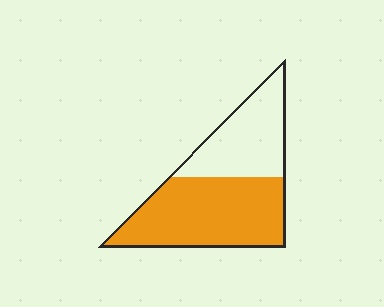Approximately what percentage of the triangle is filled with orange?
Approximately 60%.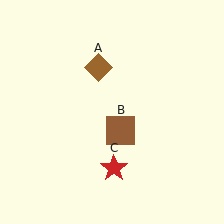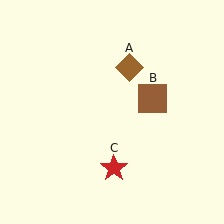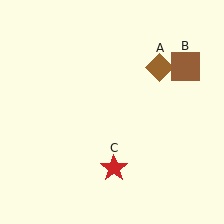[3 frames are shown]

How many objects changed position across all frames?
2 objects changed position: brown diamond (object A), brown square (object B).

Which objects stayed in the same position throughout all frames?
Red star (object C) remained stationary.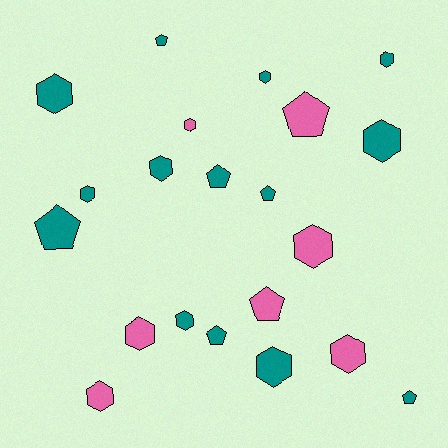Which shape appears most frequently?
Hexagon, with 13 objects.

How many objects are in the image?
There are 21 objects.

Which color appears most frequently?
Teal, with 14 objects.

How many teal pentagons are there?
There are 6 teal pentagons.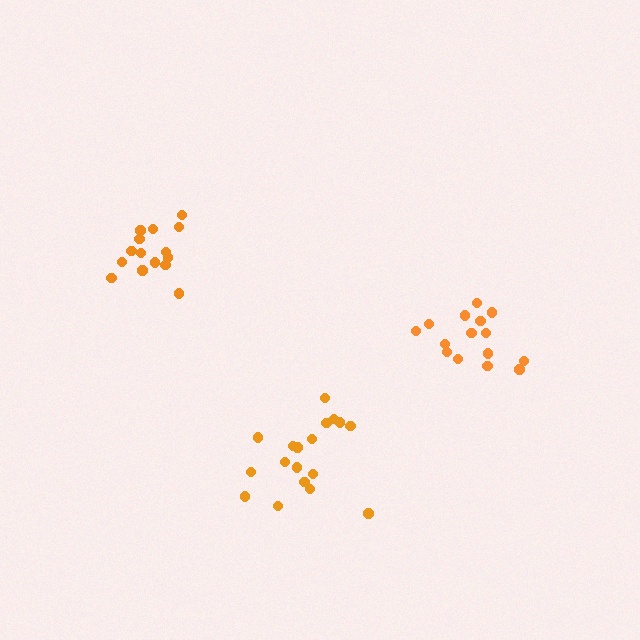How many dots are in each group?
Group 1: 15 dots, Group 2: 15 dots, Group 3: 18 dots (48 total).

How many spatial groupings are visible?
There are 3 spatial groupings.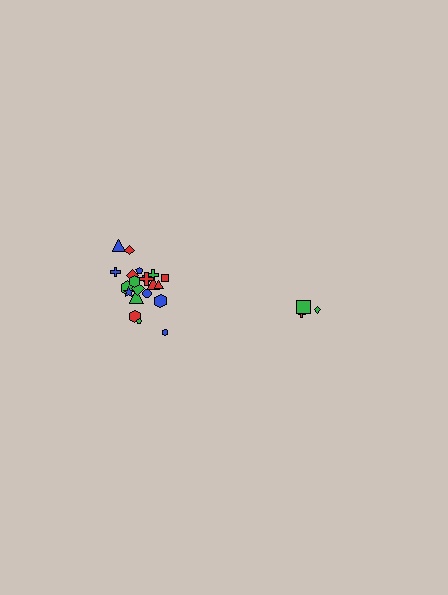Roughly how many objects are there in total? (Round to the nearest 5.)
Roughly 25 objects in total.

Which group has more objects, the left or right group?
The left group.